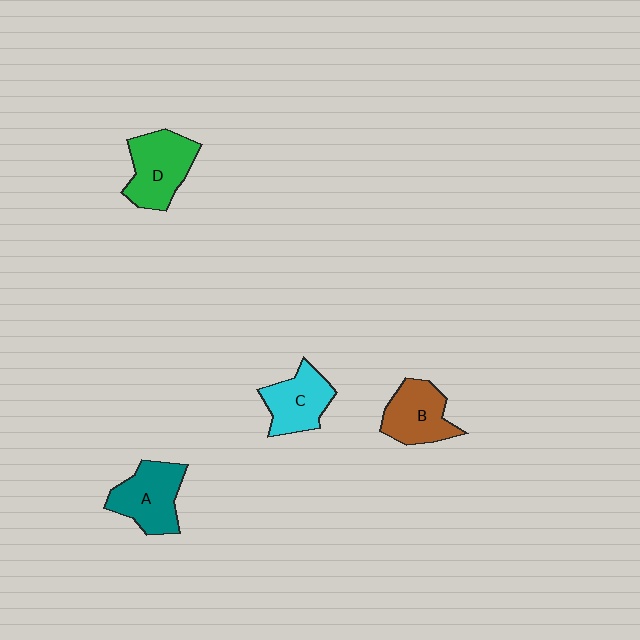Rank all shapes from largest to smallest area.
From largest to smallest: D (green), A (teal), B (brown), C (cyan).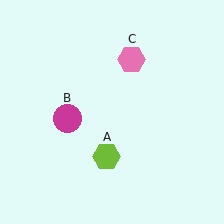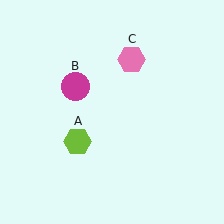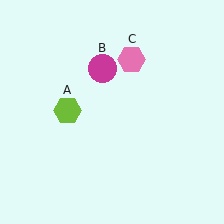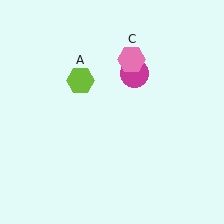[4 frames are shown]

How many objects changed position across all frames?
2 objects changed position: lime hexagon (object A), magenta circle (object B).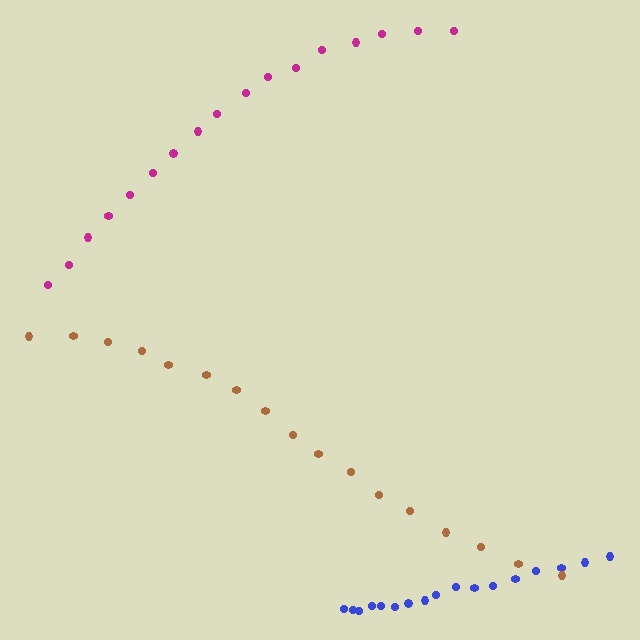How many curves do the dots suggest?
There are 3 distinct paths.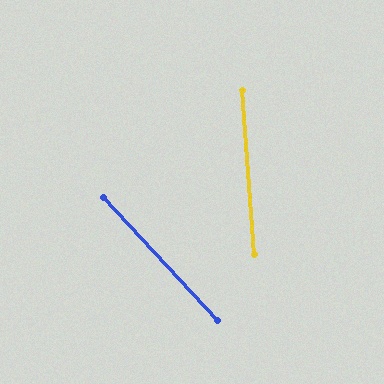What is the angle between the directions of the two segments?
Approximately 39 degrees.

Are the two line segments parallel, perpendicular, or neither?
Neither parallel nor perpendicular — they differ by about 39°.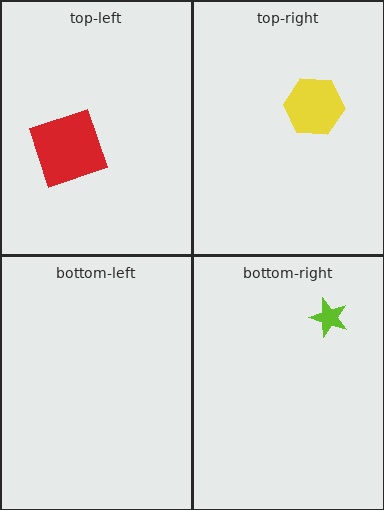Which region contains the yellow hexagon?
The top-right region.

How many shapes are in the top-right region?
1.